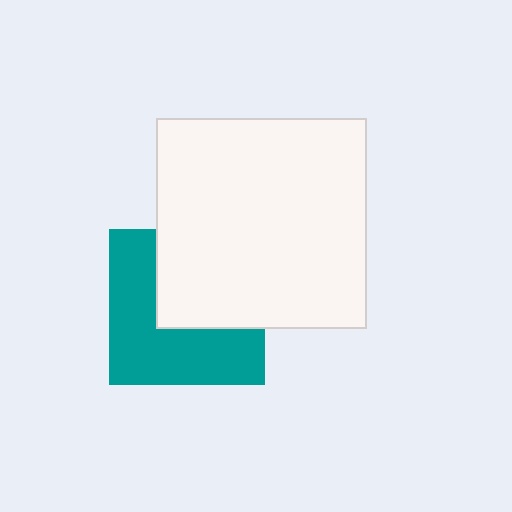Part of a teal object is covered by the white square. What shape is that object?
It is a square.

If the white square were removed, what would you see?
You would see the complete teal square.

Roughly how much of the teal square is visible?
About half of it is visible (roughly 55%).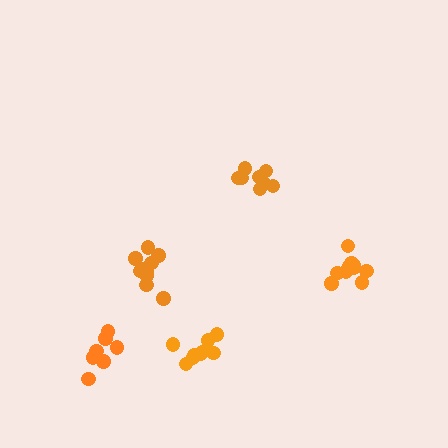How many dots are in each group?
Group 1: 10 dots, Group 2: 7 dots, Group 3: 8 dots, Group 4: 9 dots, Group 5: 11 dots (45 total).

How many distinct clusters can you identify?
There are 5 distinct clusters.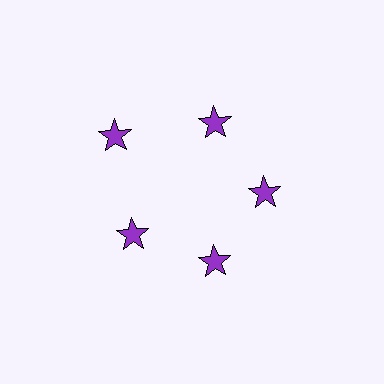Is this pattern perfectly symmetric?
No. The 5 purple stars are arranged in a ring, but one element near the 10 o'clock position is pushed outward from the center, breaking the 5-fold rotational symmetry.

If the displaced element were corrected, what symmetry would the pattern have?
It would have 5-fold rotational symmetry — the pattern would map onto itself every 72 degrees.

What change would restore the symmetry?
The symmetry would be restored by moving it inward, back onto the ring so that all 5 stars sit at equal angles and equal distance from the center.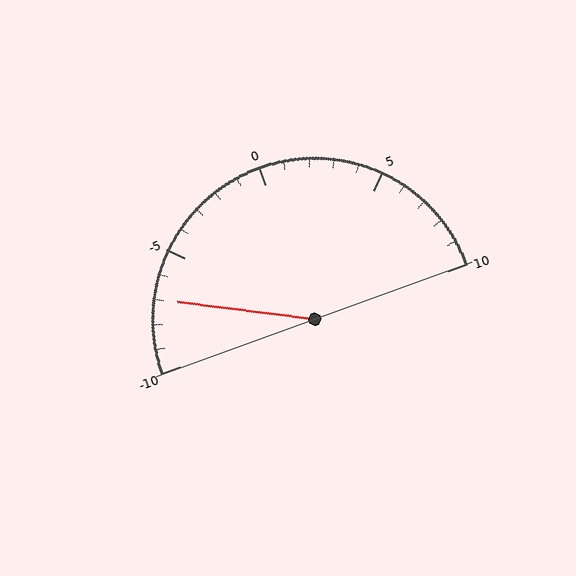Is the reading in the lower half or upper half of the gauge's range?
The reading is in the lower half of the range (-10 to 10).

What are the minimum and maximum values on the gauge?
The gauge ranges from -10 to 10.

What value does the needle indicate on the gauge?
The needle indicates approximately -7.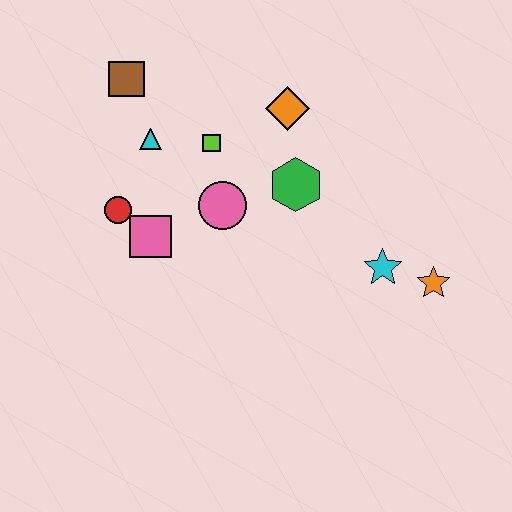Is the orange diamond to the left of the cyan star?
Yes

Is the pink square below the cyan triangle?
Yes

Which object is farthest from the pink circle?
The orange star is farthest from the pink circle.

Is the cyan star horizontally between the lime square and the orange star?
Yes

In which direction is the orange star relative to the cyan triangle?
The orange star is to the right of the cyan triangle.